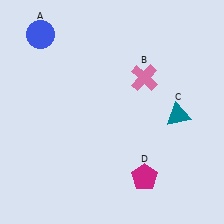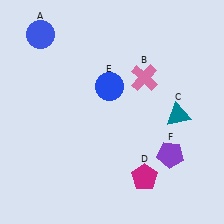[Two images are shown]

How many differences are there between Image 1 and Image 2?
There are 2 differences between the two images.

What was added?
A blue circle (E), a purple pentagon (F) were added in Image 2.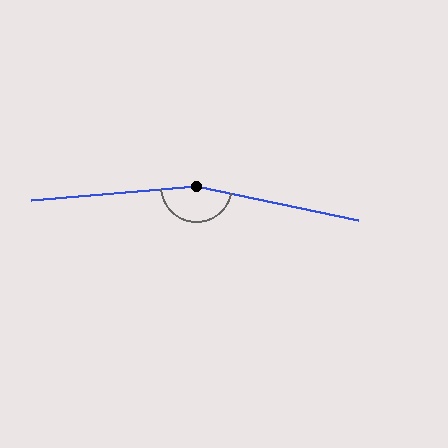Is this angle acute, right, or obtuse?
It is obtuse.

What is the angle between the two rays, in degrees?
Approximately 163 degrees.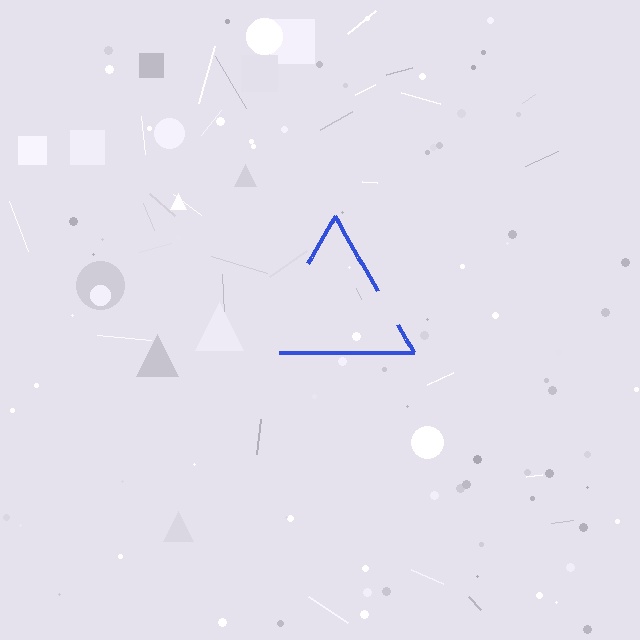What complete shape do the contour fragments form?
The contour fragments form a triangle.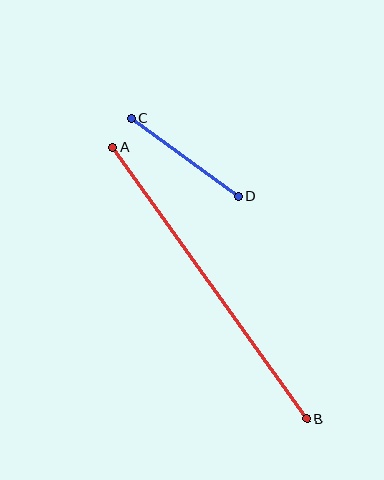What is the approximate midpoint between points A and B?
The midpoint is at approximately (210, 283) pixels.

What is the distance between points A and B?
The distance is approximately 333 pixels.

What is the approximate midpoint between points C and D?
The midpoint is at approximately (184, 157) pixels.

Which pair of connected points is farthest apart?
Points A and B are farthest apart.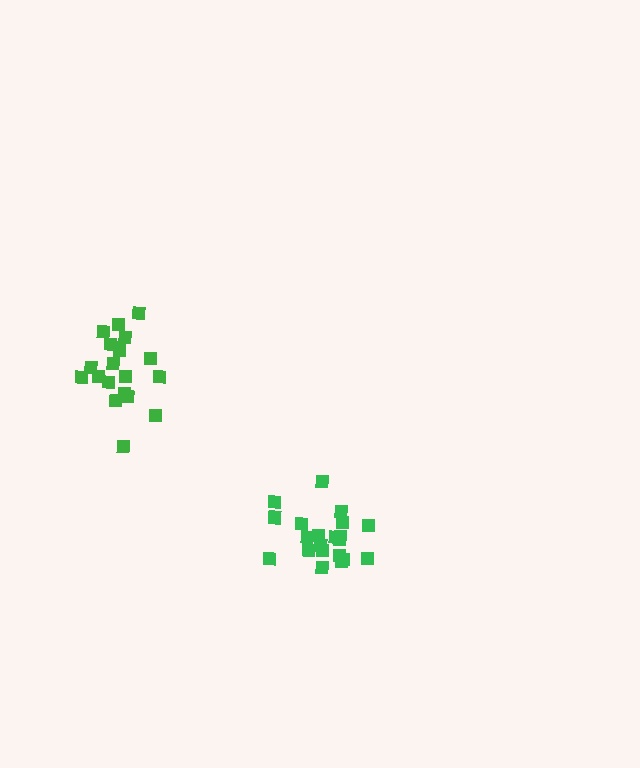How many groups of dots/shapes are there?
There are 2 groups.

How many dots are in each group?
Group 1: 20 dots, Group 2: 21 dots (41 total).